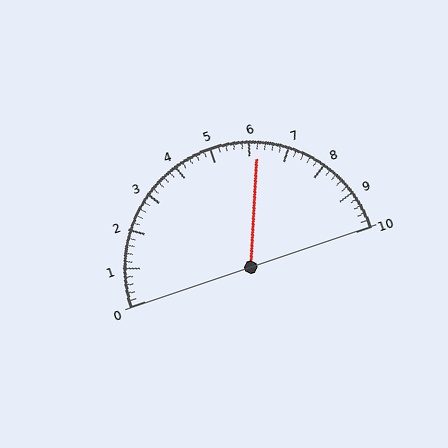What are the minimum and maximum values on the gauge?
The gauge ranges from 0 to 10.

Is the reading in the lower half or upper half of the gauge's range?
The reading is in the upper half of the range (0 to 10).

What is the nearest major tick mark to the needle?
The nearest major tick mark is 6.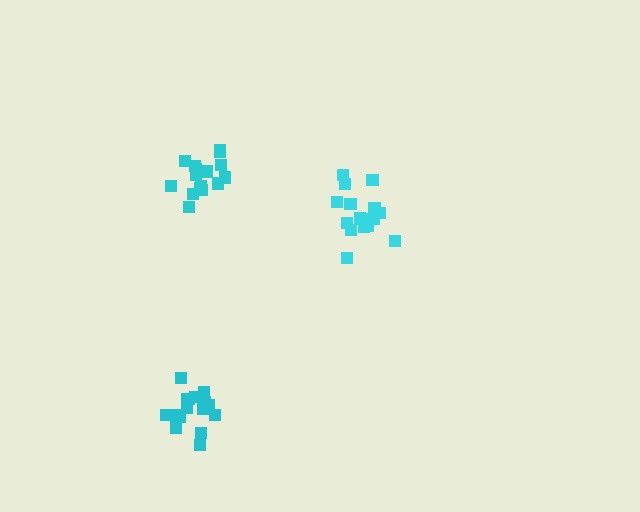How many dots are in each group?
Group 1: 16 dots, Group 2: 16 dots, Group 3: 17 dots (49 total).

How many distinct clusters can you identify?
There are 3 distinct clusters.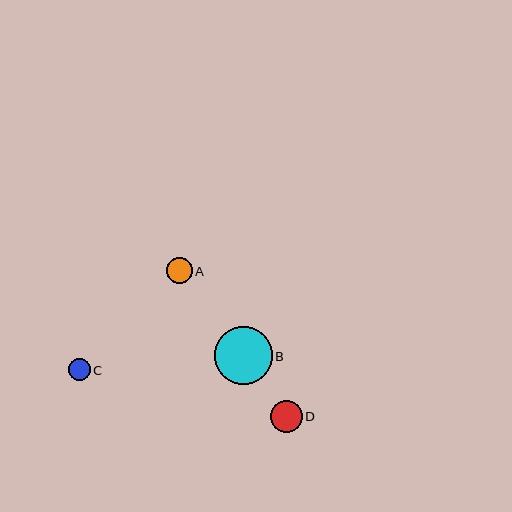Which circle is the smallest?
Circle C is the smallest with a size of approximately 21 pixels.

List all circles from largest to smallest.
From largest to smallest: B, D, A, C.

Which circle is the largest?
Circle B is the largest with a size of approximately 58 pixels.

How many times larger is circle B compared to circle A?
Circle B is approximately 2.3 times the size of circle A.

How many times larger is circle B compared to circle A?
Circle B is approximately 2.3 times the size of circle A.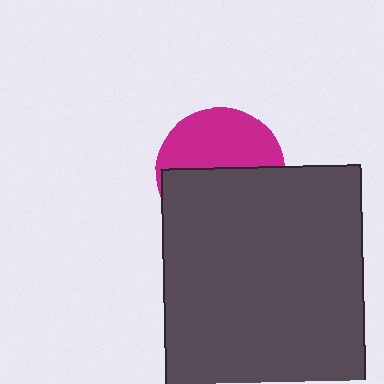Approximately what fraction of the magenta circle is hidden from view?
Roughly 54% of the magenta circle is hidden behind the dark gray rectangle.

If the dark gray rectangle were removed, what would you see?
You would see the complete magenta circle.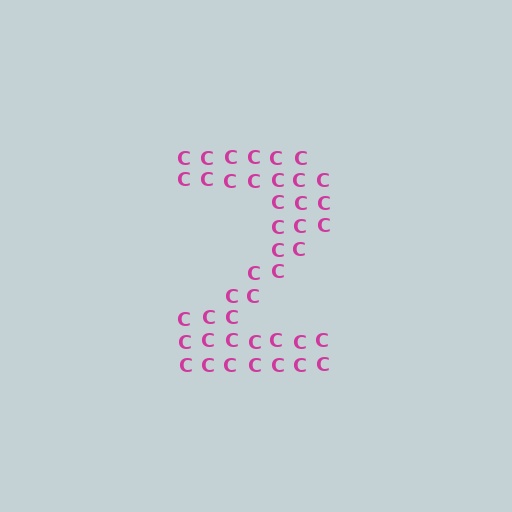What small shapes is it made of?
It is made of small letter C's.